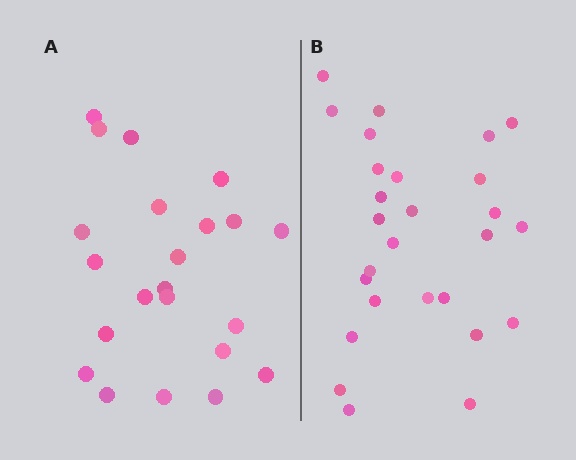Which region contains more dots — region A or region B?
Region B (the right region) has more dots.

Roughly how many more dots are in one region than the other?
Region B has about 5 more dots than region A.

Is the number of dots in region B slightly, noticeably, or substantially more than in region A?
Region B has only slightly more — the two regions are fairly close. The ratio is roughly 1.2 to 1.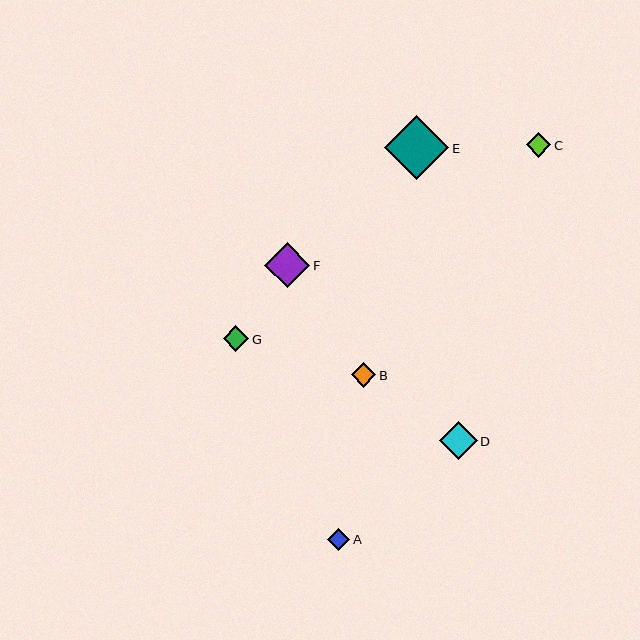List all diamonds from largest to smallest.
From largest to smallest: E, F, D, G, B, C, A.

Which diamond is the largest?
Diamond E is the largest with a size of approximately 64 pixels.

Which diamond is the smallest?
Diamond A is the smallest with a size of approximately 22 pixels.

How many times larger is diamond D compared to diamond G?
Diamond D is approximately 1.5 times the size of diamond G.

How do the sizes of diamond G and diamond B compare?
Diamond G and diamond B are approximately the same size.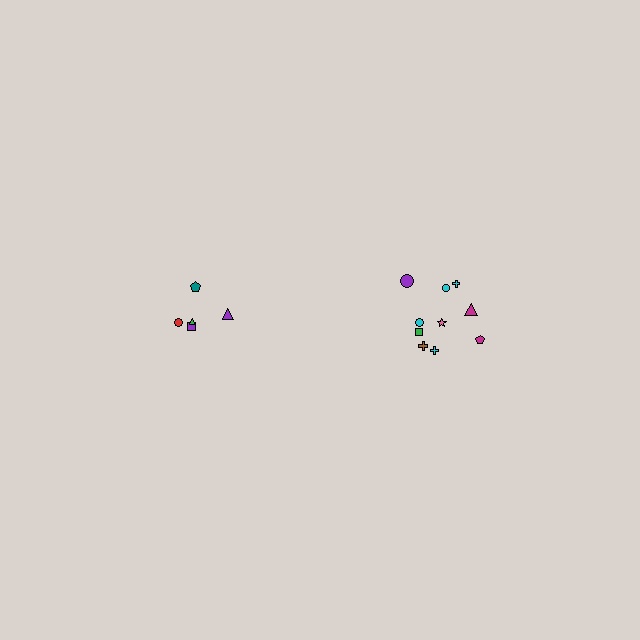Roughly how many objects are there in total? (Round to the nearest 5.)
Roughly 15 objects in total.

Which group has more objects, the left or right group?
The right group.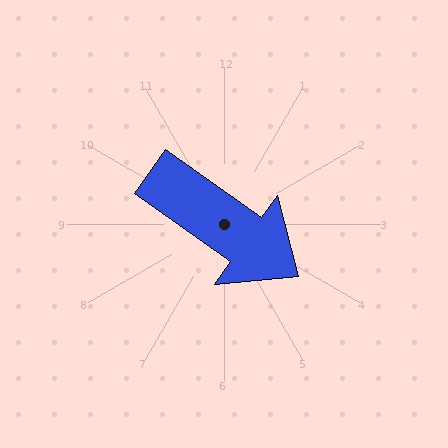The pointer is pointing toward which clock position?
Roughly 4 o'clock.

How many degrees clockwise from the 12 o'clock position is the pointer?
Approximately 125 degrees.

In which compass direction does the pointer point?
Southeast.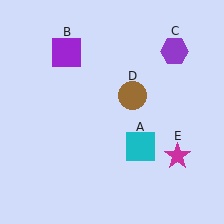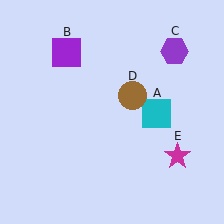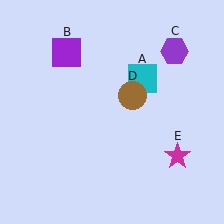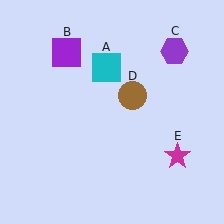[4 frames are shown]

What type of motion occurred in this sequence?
The cyan square (object A) rotated counterclockwise around the center of the scene.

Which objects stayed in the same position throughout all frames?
Purple square (object B) and purple hexagon (object C) and brown circle (object D) and magenta star (object E) remained stationary.